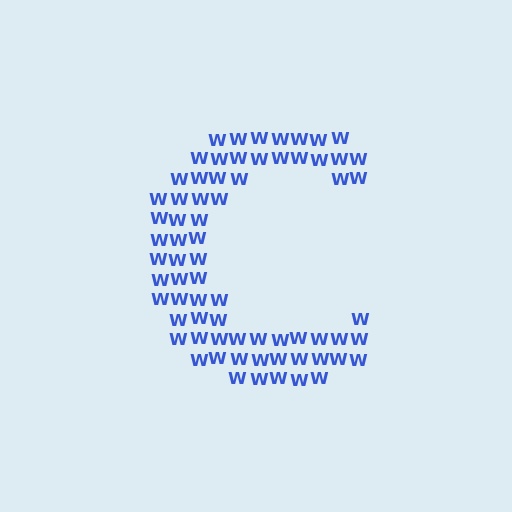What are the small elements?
The small elements are letter W's.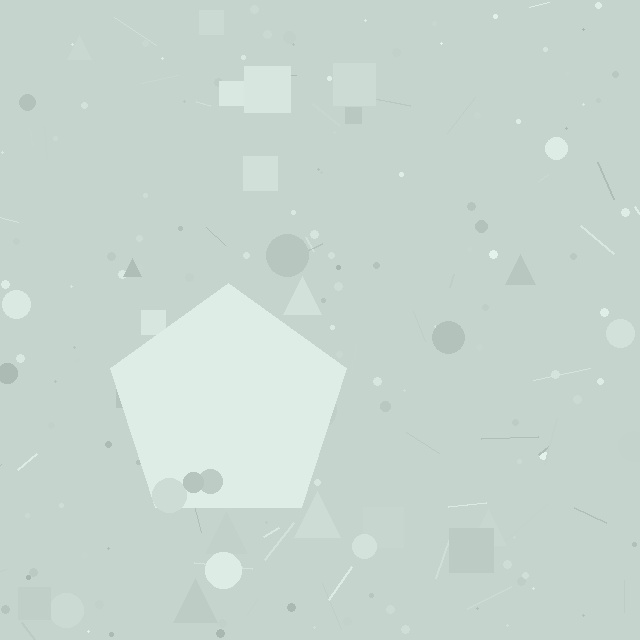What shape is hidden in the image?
A pentagon is hidden in the image.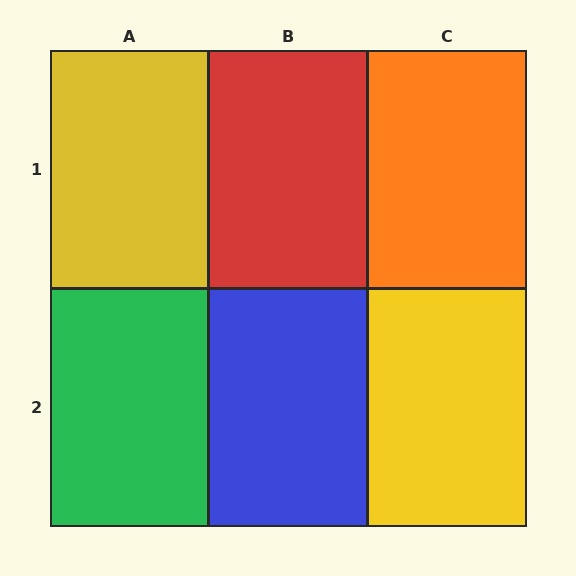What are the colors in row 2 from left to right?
Green, blue, yellow.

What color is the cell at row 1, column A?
Yellow.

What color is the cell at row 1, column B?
Red.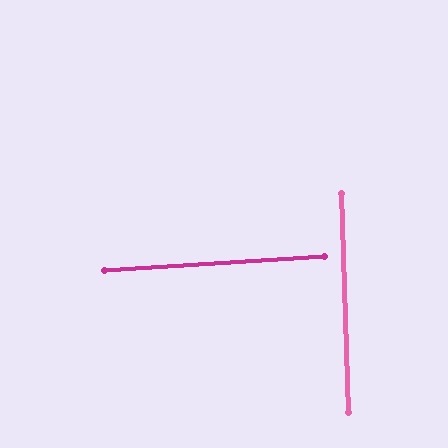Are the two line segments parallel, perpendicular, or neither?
Perpendicular — they meet at approximately 88°.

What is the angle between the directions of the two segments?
Approximately 88 degrees.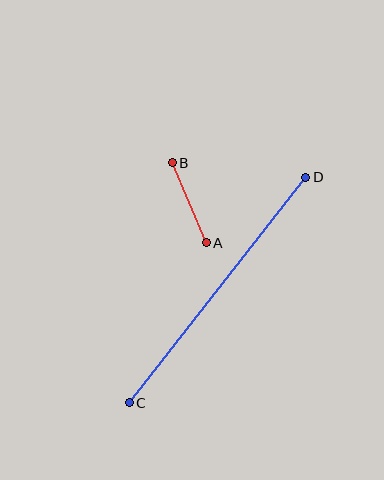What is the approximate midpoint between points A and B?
The midpoint is at approximately (189, 203) pixels.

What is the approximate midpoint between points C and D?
The midpoint is at approximately (218, 290) pixels.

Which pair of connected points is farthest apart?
Points C and D are farthest apart.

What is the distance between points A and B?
The distance is approximately 87 pixels.